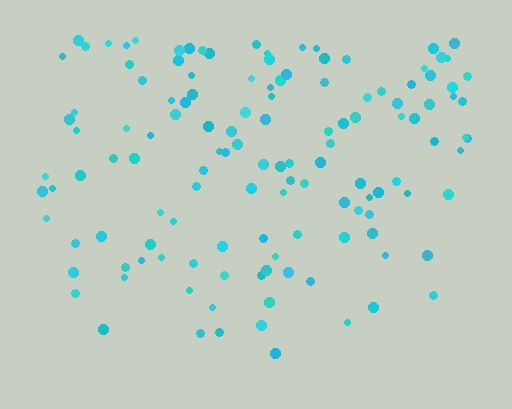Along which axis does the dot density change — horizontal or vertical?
Vertical.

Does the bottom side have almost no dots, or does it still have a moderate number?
Still a moderate number, just noticeably fewer than the top.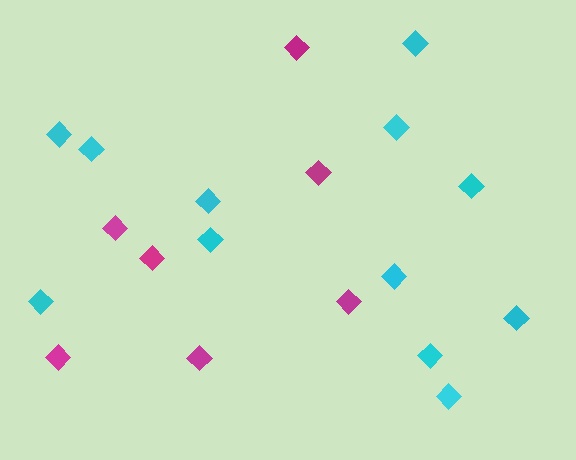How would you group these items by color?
There are 2 groups: one group of magenta diamonds (7) and one group of cyan diamonds (12).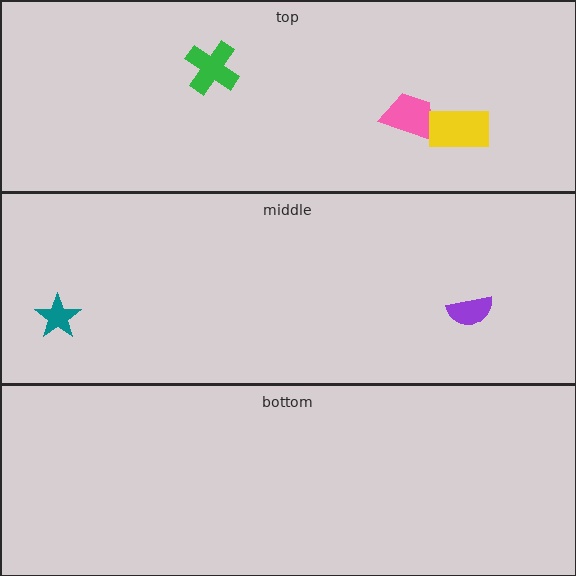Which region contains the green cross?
The top region.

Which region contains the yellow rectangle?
The top region.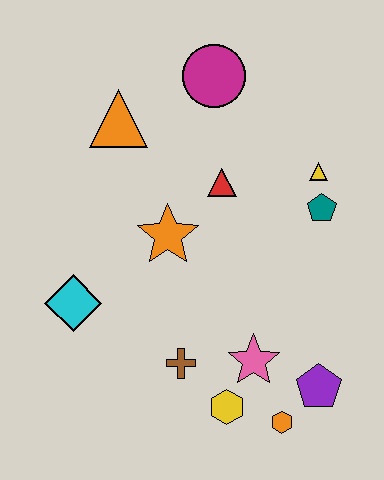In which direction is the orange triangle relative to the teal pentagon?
The orange triangle is to the left of the teal pentagon.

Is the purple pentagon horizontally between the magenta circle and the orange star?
No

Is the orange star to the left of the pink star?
Yes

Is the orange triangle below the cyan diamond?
No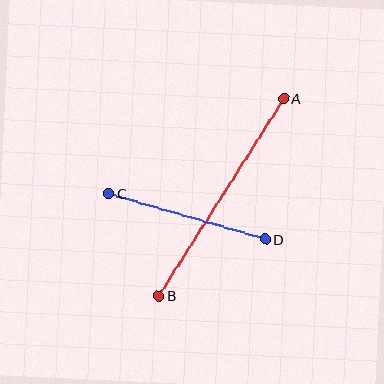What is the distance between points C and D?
The distance is approximately 163 pixels.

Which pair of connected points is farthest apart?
Points A and B are farthest apart.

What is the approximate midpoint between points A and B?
The midpoint is at approximately (221, 197) pixels.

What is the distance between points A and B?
The distance is approximately 234 pixels.